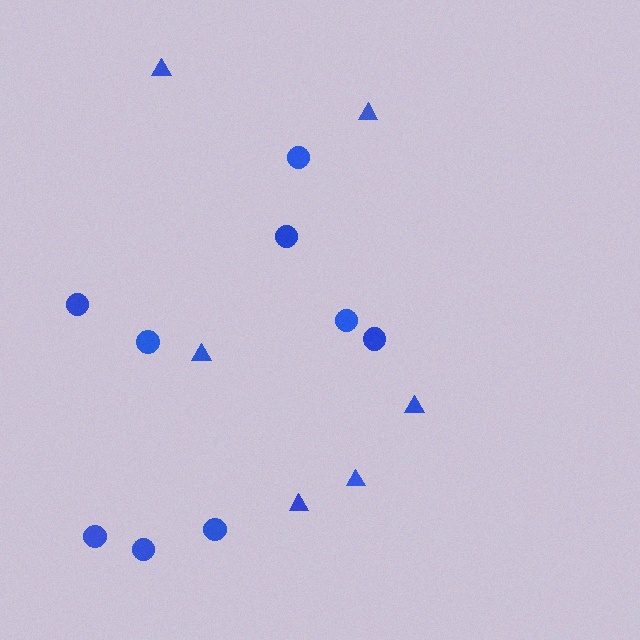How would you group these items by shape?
There are 2 groups: one group of triangles (6) and one group of circles (9).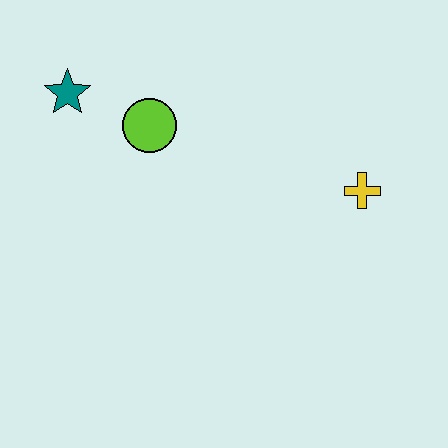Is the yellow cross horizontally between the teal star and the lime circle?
No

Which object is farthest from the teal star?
The yellow cross is farthest from the teal star.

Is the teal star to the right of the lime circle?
No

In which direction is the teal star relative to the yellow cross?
The teal star is to the left of the yellow cross.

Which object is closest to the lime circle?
The teal star is closest to the lime circle.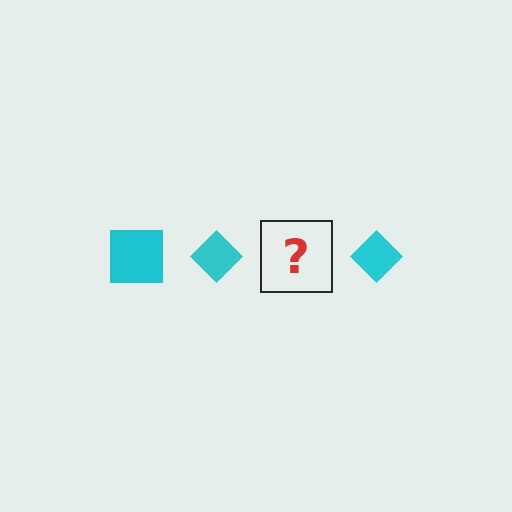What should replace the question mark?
The question mark should be replaced with a cyan square.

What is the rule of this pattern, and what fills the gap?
The rule is that the pattern cycles through square, diamond shapes in cyan. The gap should be filled with a cyan square.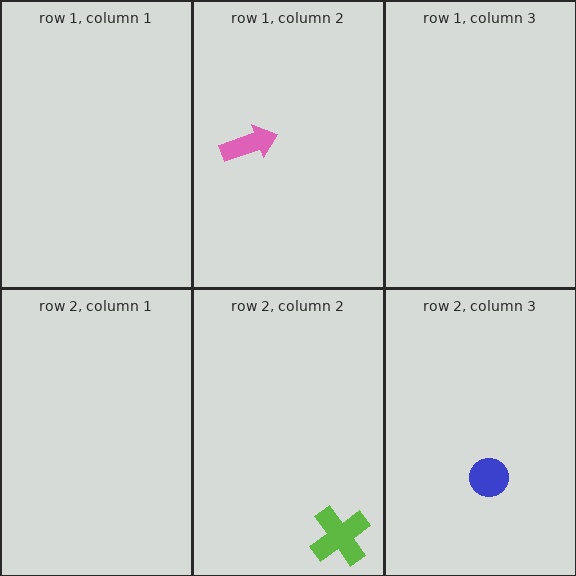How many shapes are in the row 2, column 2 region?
1.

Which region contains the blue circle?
The row 2, column 3 region.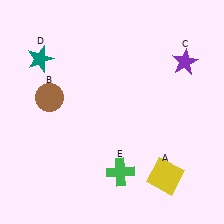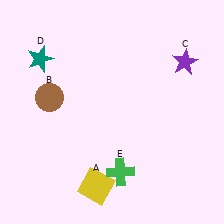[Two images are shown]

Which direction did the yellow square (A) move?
The yellow square (A) moved left.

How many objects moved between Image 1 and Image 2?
1 object moved between the two images.